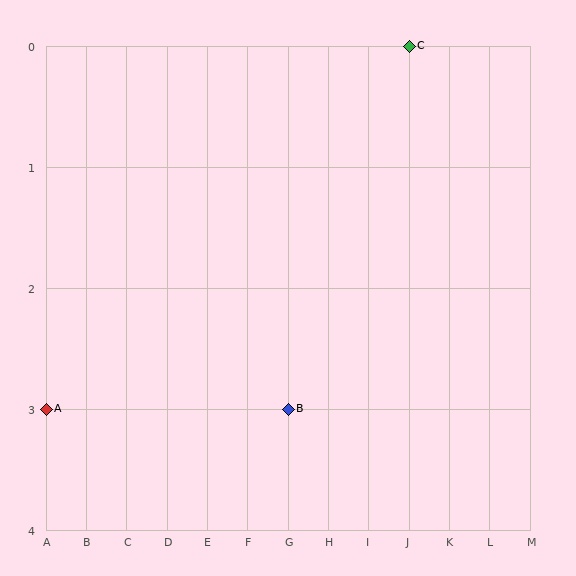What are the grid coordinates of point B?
Point B is at grid coordinates (G, 3).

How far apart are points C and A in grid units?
Points C and A are 9 columns and 3 rows apart (about 9.5 grid units diagonally).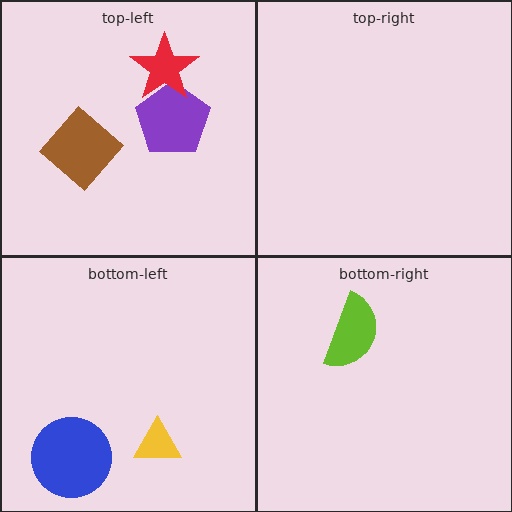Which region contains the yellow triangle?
The bottom-left region.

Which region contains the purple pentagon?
The top-left region.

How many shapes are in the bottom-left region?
2.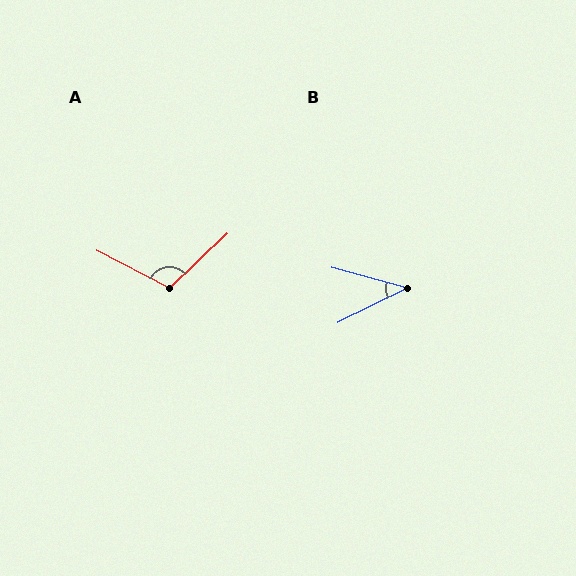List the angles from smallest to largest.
B (41°), A (109°).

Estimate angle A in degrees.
Approximately 109 degrees.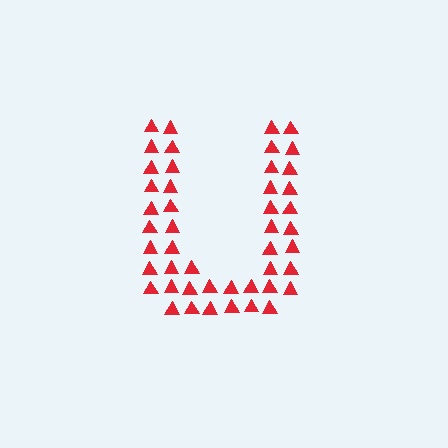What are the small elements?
The small elements are triangles.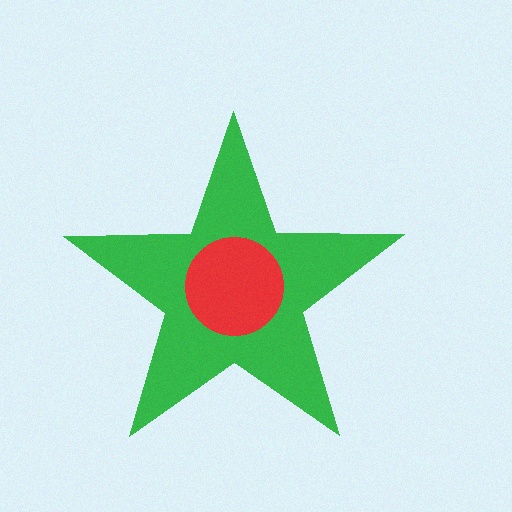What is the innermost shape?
The red circle.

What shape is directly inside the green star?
The red circle.